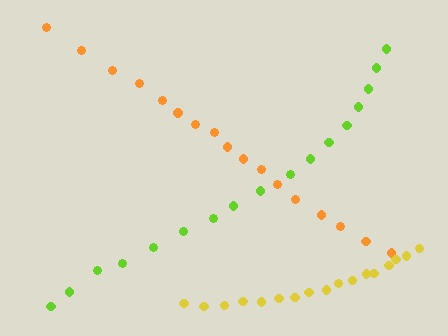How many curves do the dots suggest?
There are 3 distinct paths.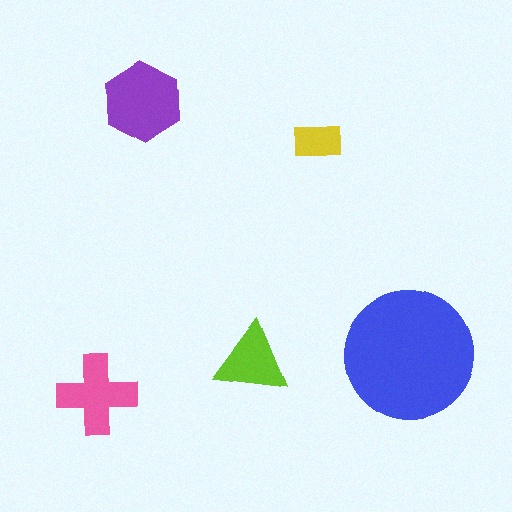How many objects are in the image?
There are 5 objects in the image.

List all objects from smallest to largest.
The yellow rectangle, the lime triangle, the pink cross, the purple hexagon, the blue circle.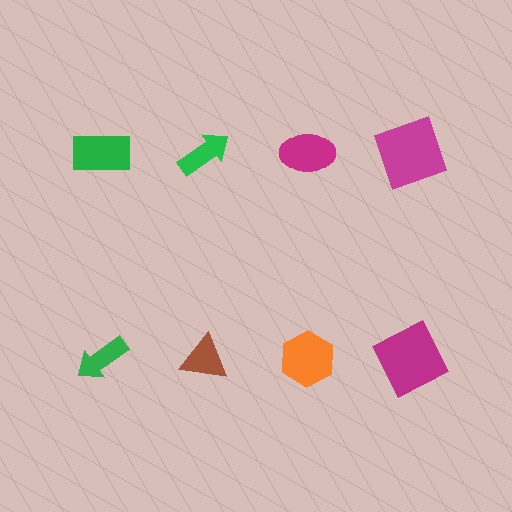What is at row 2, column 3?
An orange hexagon.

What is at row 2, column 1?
A green arrow.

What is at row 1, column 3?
A magenta ellipse.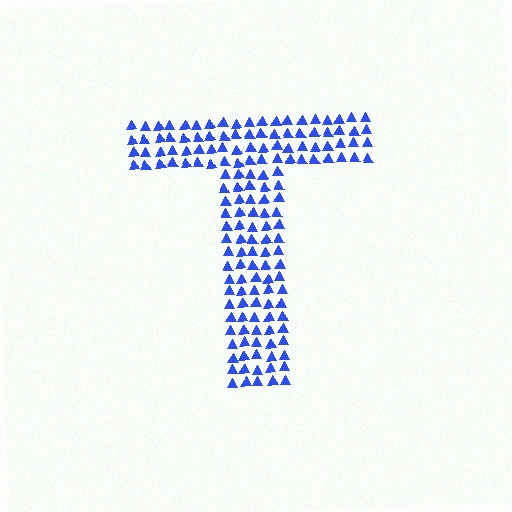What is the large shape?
The large shape is the letter T.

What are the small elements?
The small elements are triangles.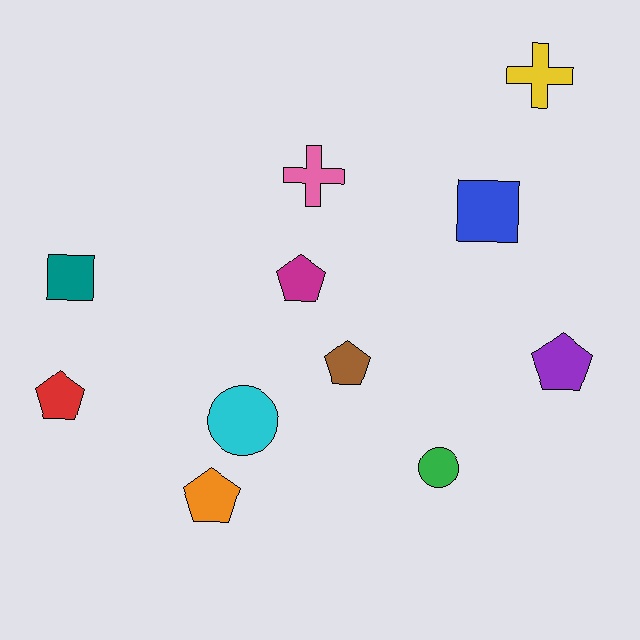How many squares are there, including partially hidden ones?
There are 2 squares.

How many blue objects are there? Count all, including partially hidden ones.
There is 1 blue object.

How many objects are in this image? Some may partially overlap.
There are 11 objects.